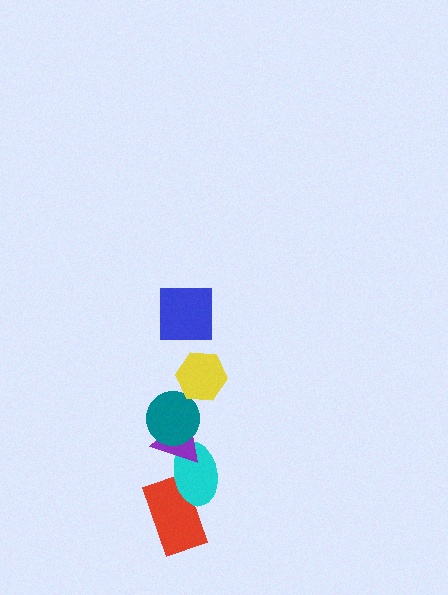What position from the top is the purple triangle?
The purple triangle is 4th from the top.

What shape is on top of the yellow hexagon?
The blue square is on top of the yellow hexagon.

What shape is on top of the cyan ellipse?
The purple triangle is on top of the cyan ellipse.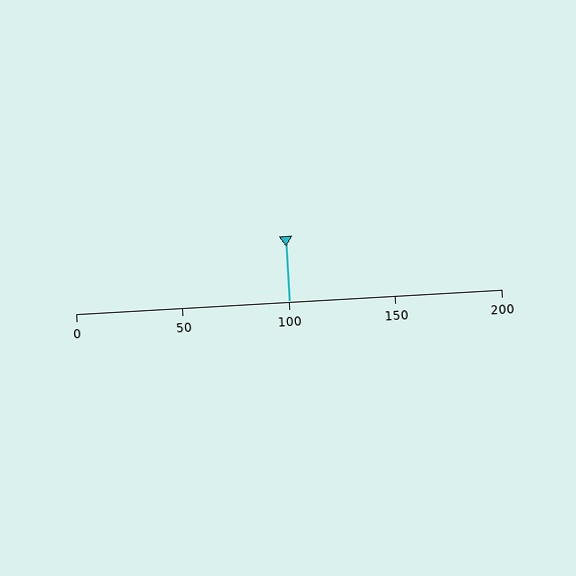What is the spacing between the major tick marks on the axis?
The major ticks are spaced 50 apart.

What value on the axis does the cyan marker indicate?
The marker indicates approximately 100.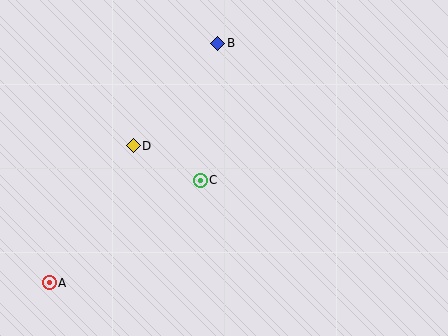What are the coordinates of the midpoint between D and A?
The midpoint between D and A is at (91, 214).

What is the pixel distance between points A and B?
The distance between A and B is 293 pixels.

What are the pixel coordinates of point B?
Point B is at (218, 43).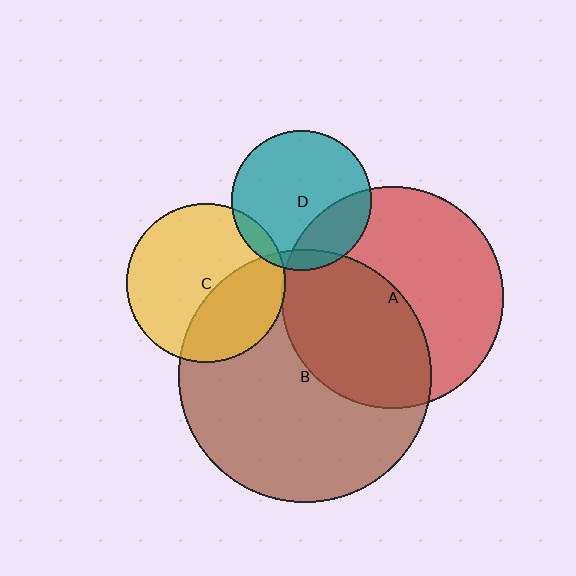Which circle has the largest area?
Circle B (brown).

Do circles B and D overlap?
Yes.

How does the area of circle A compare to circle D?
Approximately 2.5 times.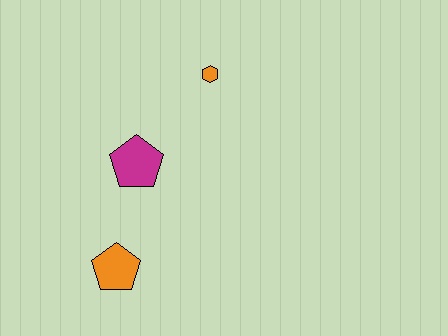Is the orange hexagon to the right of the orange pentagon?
Yes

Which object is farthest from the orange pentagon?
The orange hexagon is farthest from the orange pentagon.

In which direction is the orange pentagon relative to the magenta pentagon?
The orange pentagon is below the magenta pentagon.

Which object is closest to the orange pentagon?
The magenta pentagon is closest to the orange pentagon.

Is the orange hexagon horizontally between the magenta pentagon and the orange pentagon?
No